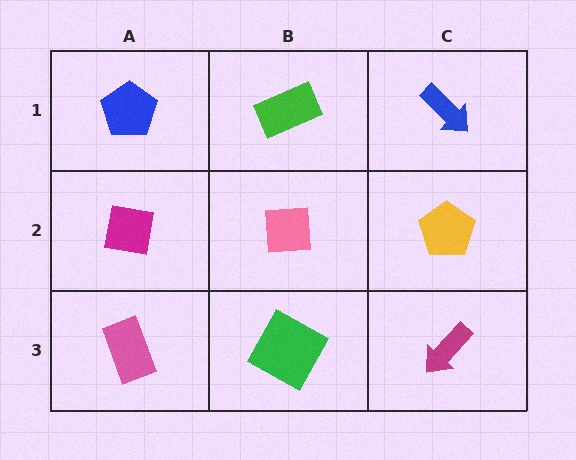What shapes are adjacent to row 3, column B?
A pink square (row 2, column B), a pink rectangle (row 3, column A), a magenta arrow (row 3, column C).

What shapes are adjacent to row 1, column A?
A magenta square (row 2, column A), a green rectangle (row 1, column B).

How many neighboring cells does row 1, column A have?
2.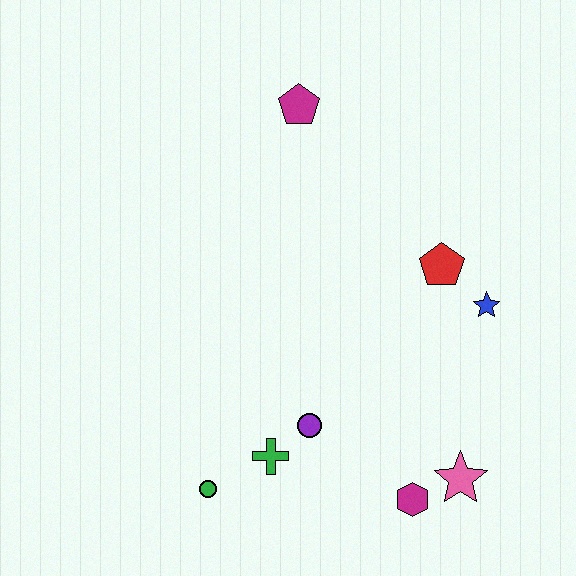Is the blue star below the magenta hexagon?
No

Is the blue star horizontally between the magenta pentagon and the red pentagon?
No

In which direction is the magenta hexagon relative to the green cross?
The magenta hexagon is to the right of the green cross.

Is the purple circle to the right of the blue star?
No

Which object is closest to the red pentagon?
The blue star is closest to the red pentagon.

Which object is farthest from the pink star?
The magenta pentagon is farthest from the pink star.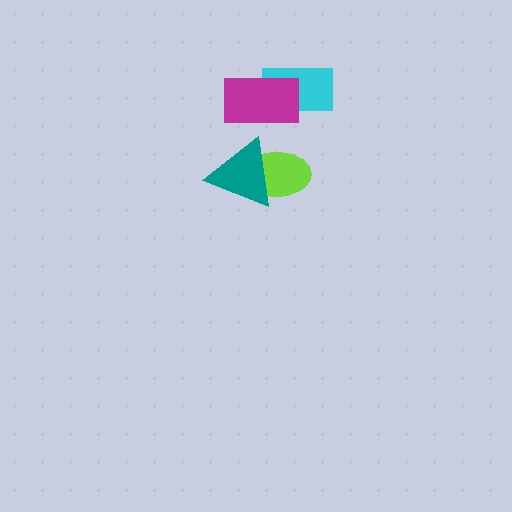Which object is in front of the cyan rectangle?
The magenta rectangle is in front of the cyan rectangle.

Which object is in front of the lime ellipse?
The teal triangle is in front of the lime ellipse.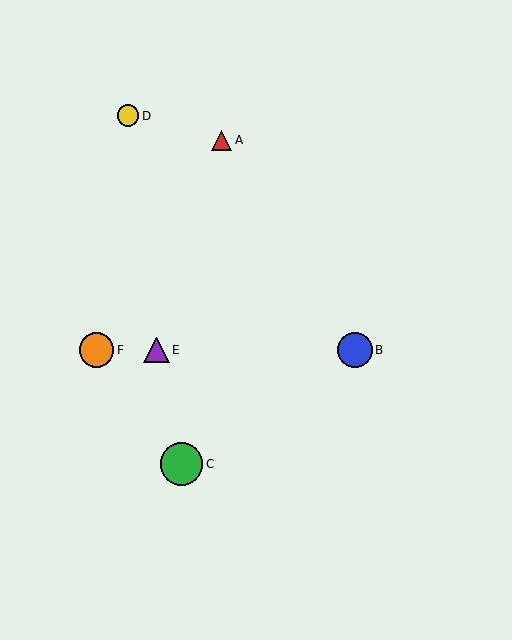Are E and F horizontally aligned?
Yes, both are at y≈350.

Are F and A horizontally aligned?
No, F is at y≈350 and A is at y≈140.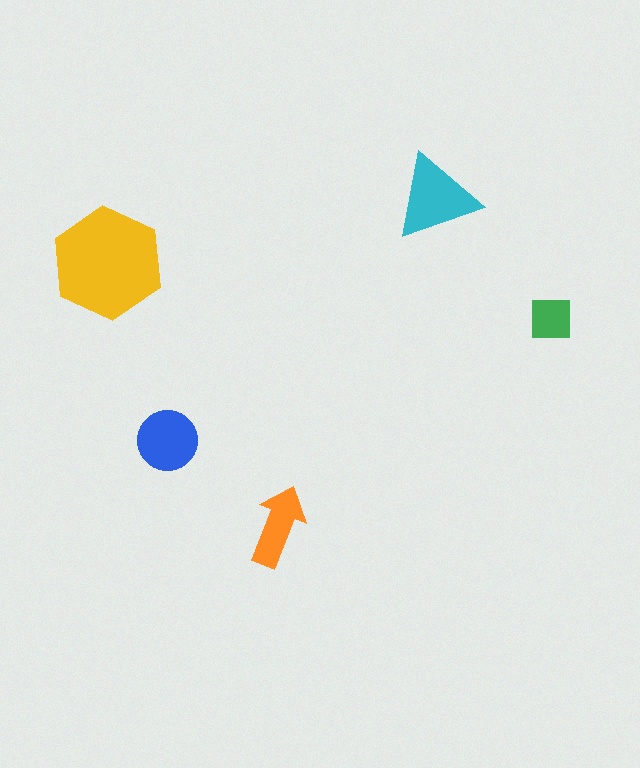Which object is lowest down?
The orange arrow is bottommost.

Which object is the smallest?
The green square.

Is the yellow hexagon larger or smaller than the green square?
Larger.